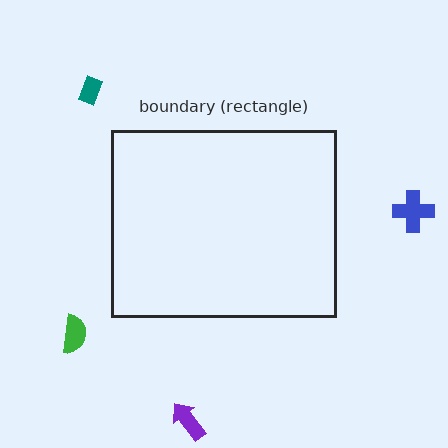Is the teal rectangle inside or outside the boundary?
Outside.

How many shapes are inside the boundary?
0 inside, 4 outside.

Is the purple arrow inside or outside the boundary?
Outside.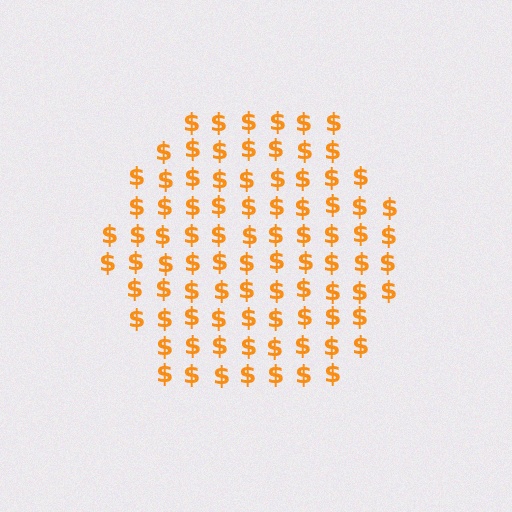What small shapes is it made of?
It is made of small dollar signs.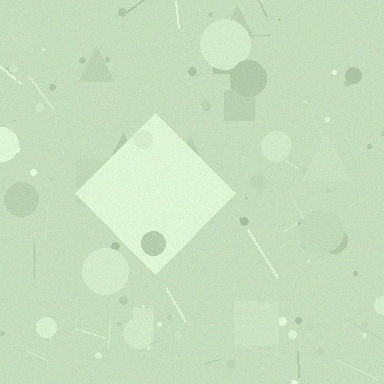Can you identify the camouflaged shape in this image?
The camouflaged shape is a diamond.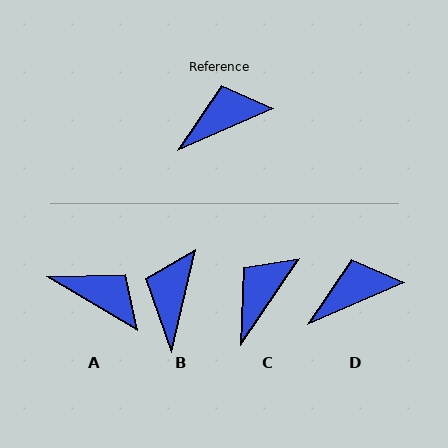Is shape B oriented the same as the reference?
No, it is off by about 54 degrees.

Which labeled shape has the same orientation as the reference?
D.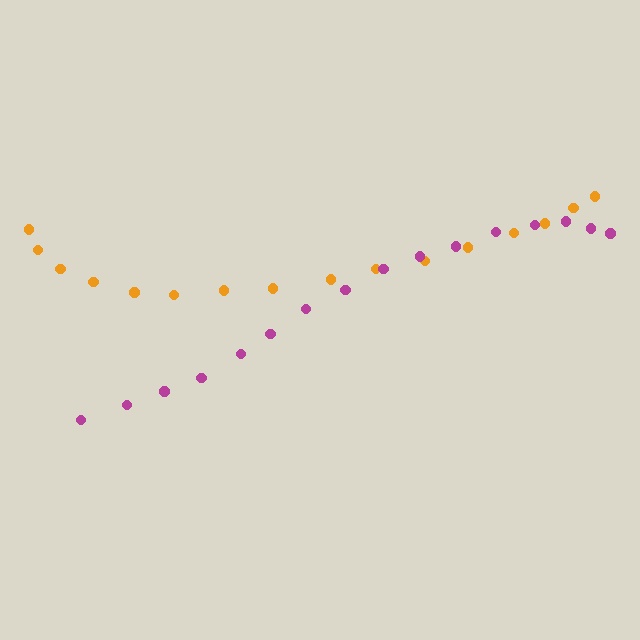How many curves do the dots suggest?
There are 2 distinct paths.